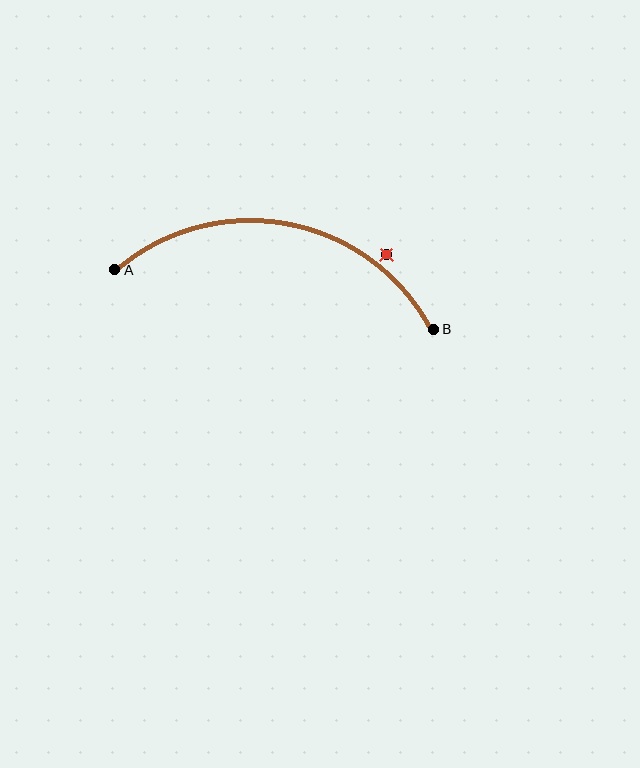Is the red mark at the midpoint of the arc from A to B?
No — the red mark does not lie on the arc at all. It sits slightly outside the curve.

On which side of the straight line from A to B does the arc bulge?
The arc bulges above the straight line connecting A and B.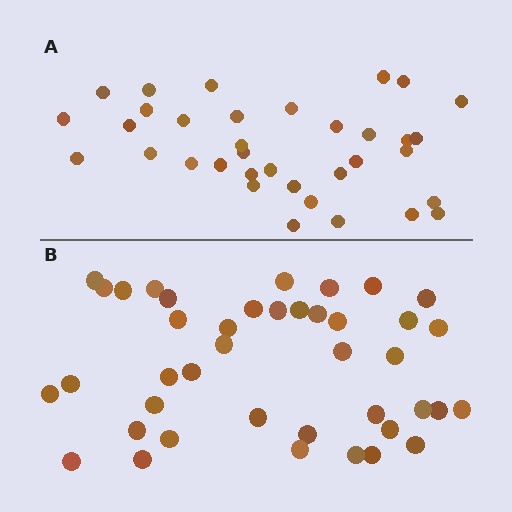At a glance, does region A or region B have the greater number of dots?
Region B (the bottom region) has more dots.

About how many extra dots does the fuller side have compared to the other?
Region B has about 6 more dots than region A.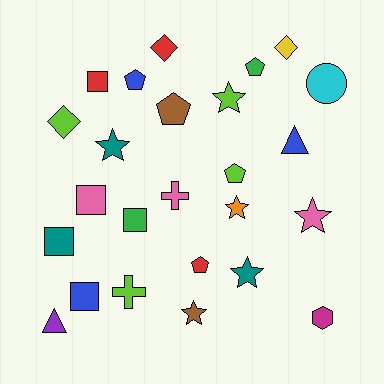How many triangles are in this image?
There are 2 triangles.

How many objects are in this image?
There are 25 objects.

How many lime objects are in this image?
There are 4 lime objects.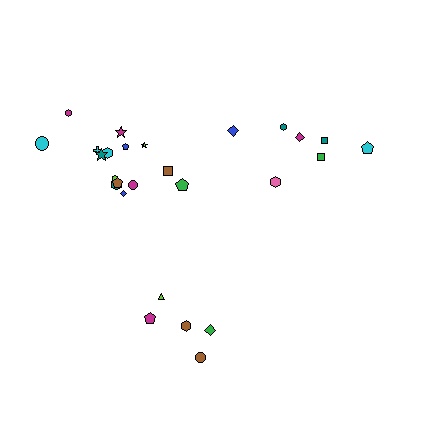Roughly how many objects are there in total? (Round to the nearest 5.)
Roughly 25 objects in total.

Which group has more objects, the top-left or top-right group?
The top-left group.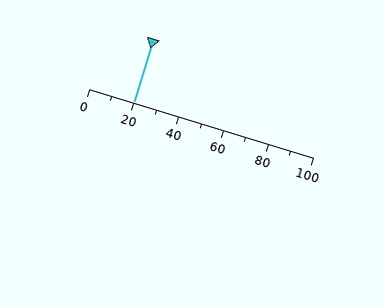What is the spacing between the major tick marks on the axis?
The major ticks are spaced 20 apart.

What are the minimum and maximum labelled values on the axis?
The axis runs from 0 to 100.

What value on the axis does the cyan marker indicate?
The marker indicates approximately 20.